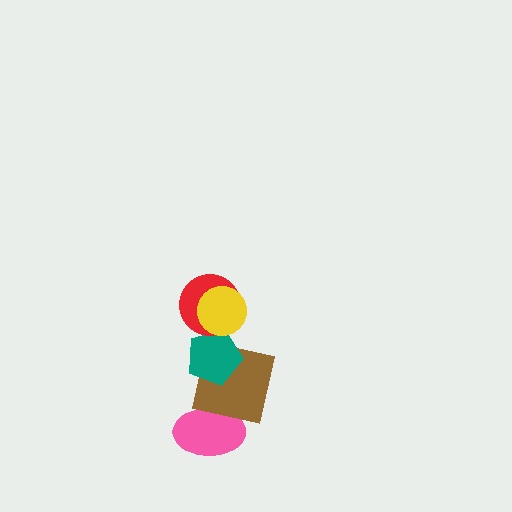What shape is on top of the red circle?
The yellow circle is on top of the red circle.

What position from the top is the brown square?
The brown square is 4th from the top.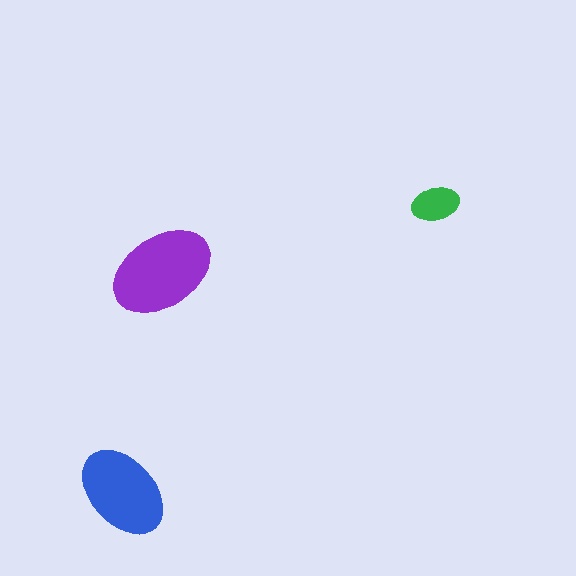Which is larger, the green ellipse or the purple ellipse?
The purple one.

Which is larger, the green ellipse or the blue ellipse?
The blue one.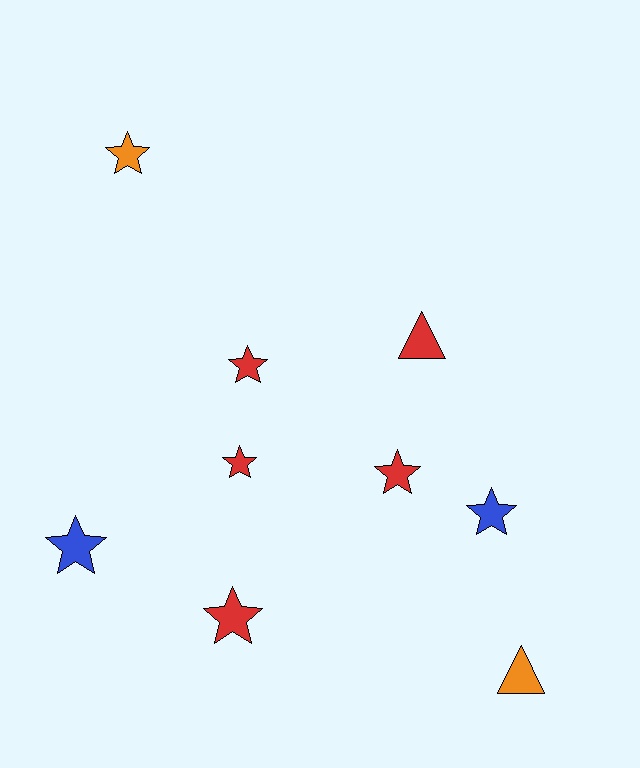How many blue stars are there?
There are 2 blue stars.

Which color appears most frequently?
Red, with 5 objects.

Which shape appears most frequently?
Star, with 7 objects.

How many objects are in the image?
There are 9 objects.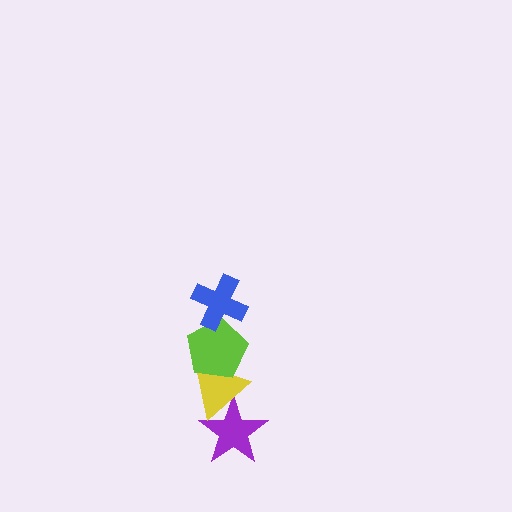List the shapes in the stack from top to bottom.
From top to bottom: the blue cross, the lime pentagon, the yellow triangle, the purple star.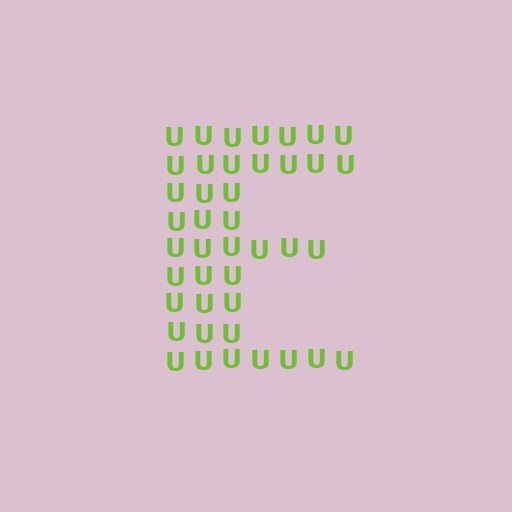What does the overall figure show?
The overall figure shows the letter E.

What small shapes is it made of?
It is made of small letter U's.